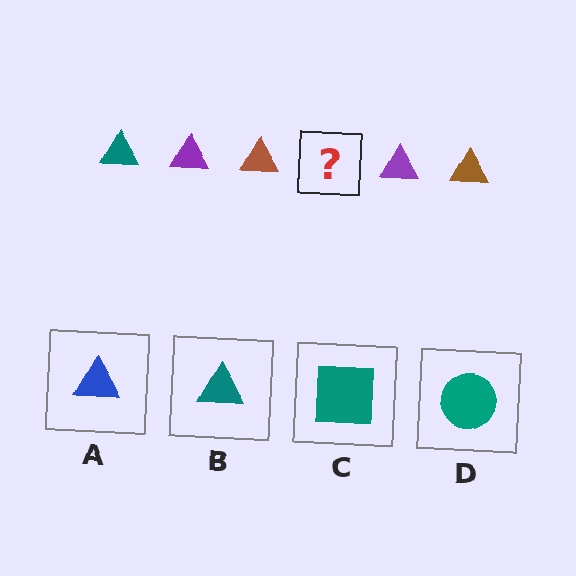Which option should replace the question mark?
Option B.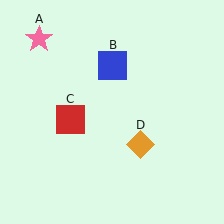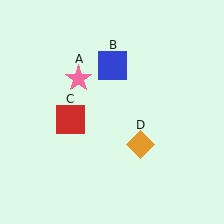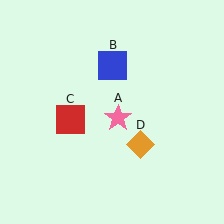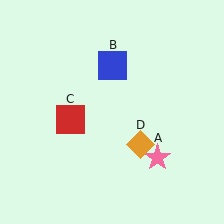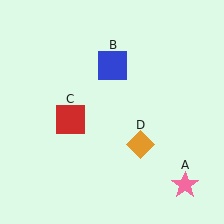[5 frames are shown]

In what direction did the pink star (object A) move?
The pink star (object A) moved down and to the right.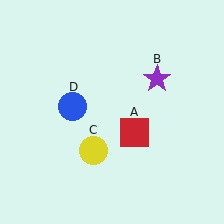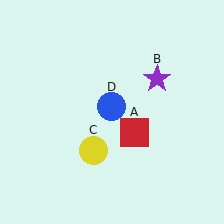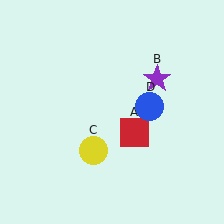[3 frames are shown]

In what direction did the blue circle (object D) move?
The blue circle (object D) moved right.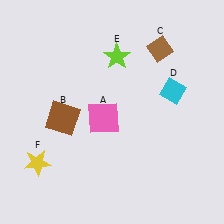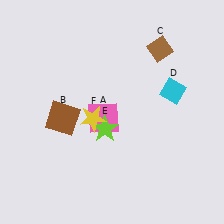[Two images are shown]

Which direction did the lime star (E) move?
The lime star (E) moved down.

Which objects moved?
The objects that moved are: the lime star (E), the yellow star (F).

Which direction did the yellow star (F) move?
The yellow star (F) moved right.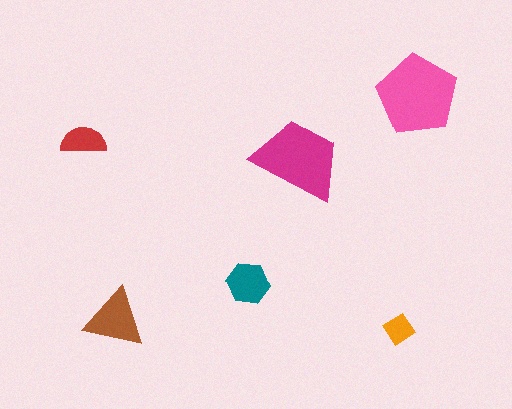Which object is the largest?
The pink pentagon.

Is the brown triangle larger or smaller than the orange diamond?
Larger.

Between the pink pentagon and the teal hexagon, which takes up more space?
The pink pentagon.